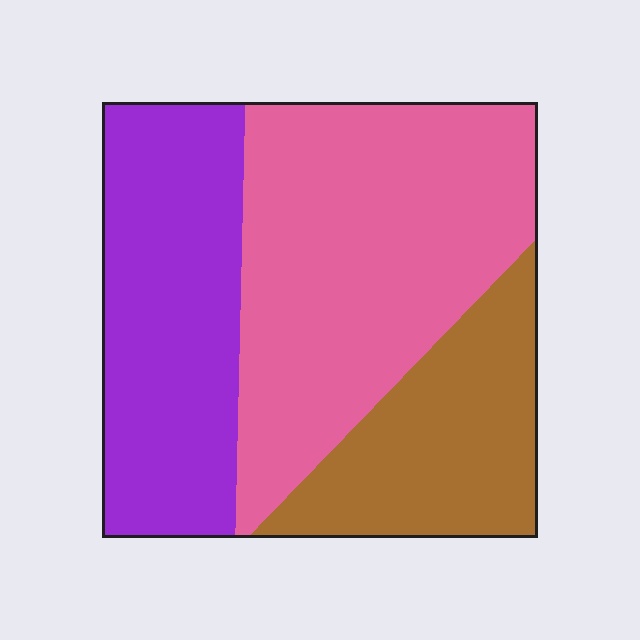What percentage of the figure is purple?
Purple covers around 30% of the figure.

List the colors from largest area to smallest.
From largest to smallest: pink, purple, brown.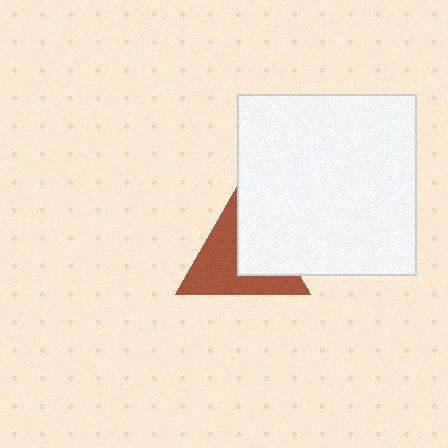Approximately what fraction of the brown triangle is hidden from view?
Roughly 41% of the brown triangle is hidden behind the white rectangle.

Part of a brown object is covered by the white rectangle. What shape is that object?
It is a triangle.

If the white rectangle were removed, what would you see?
You would see the complete brown triangle.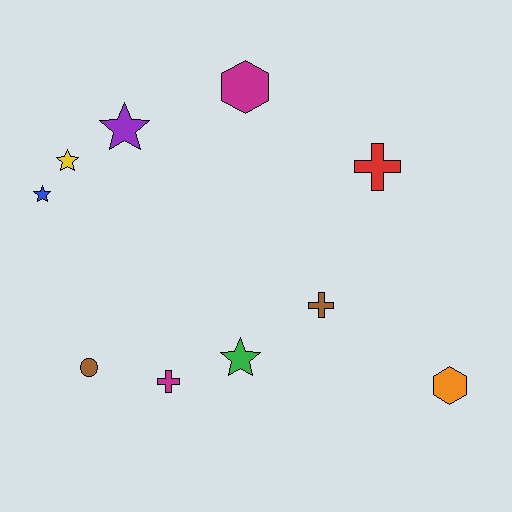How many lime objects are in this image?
There are no lime objects.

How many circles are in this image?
There is 1 circle.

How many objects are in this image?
There are 10 objects.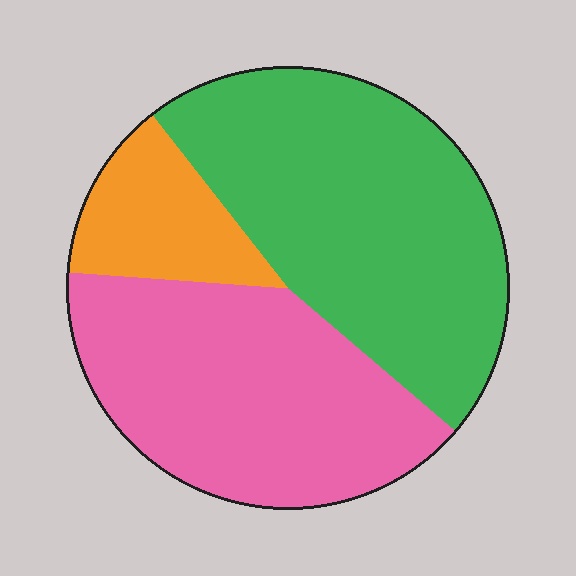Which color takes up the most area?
Green, at roughly 45%.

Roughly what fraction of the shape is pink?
Pink takes up between a quarter and a half of the shape.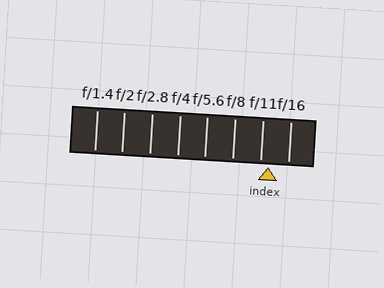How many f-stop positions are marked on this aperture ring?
There are 8 f-stop positions marked.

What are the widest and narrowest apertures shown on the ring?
The widest aperture shown is f/1.4 and the narrowest is f/16.